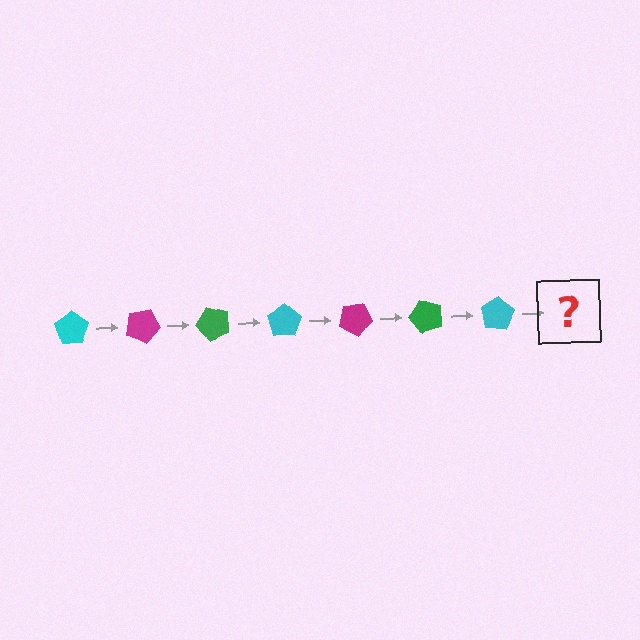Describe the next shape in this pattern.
It should be a magenta pentagon, rotated 175 degrees from the start.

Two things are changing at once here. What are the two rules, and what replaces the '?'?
The two rules are that it rotates 25 degrees each step and the color cycles through cyan, magenta, and green. The '?' should be a magenta pentagon, rotated 175 degrees from the start.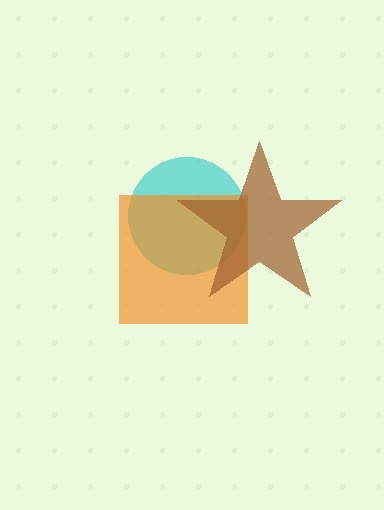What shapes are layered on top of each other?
The layered shapes are: a cyan circle, an orange square, a brown star.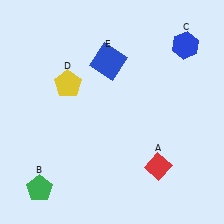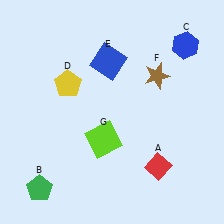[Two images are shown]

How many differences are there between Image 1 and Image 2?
There are 2 differences between the two images.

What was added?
A brown star (F), a lime square (G) were added in Image 2.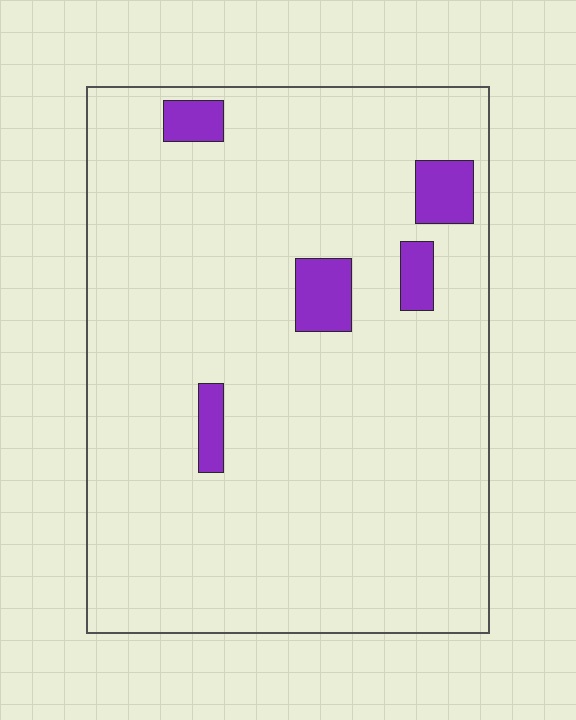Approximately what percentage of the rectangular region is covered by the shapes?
Approximately 5%.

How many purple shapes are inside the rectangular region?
5.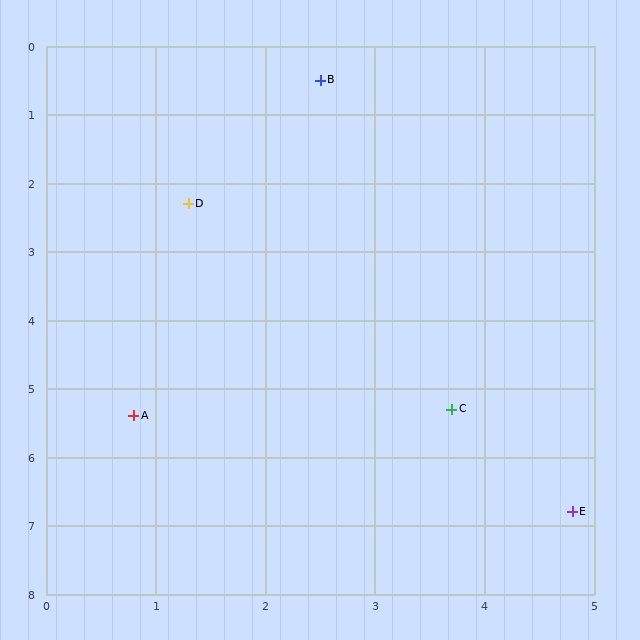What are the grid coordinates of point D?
Point D is at approximately (1.3, 2.3).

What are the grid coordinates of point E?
Point E is at approximately (4.8, 6.8).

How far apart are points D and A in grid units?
Points D and A are about 3.1 grid units apart.